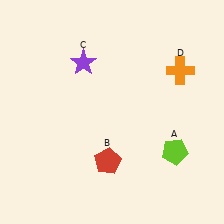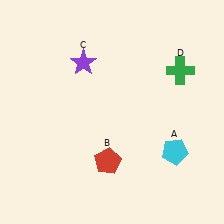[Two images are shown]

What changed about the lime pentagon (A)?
In Image 1, A is lime. In Image 2, it changed to cyan.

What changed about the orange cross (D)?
In Image 1, D is orange. In Image 2, it changed to green.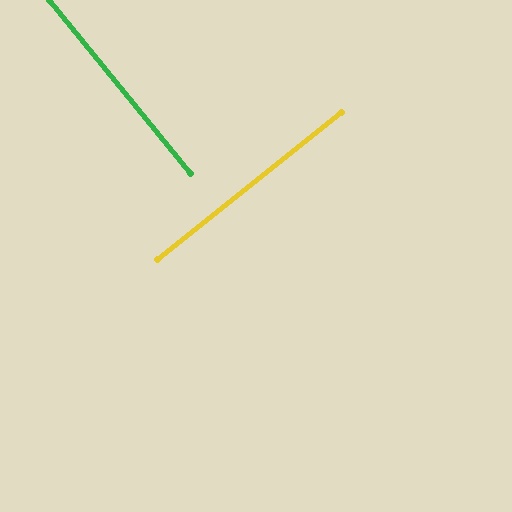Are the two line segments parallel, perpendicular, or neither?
Perpendicular — they meet at approximately 89°.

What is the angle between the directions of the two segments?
Approximately 89 degrees.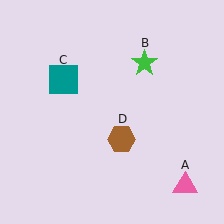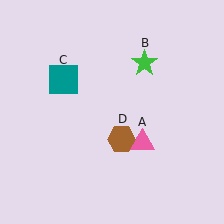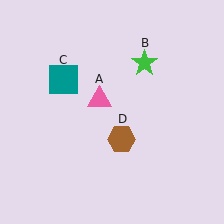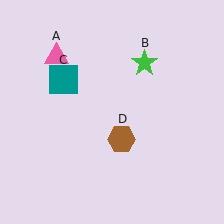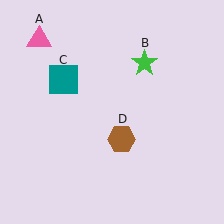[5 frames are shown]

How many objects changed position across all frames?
1 object changed position: pink triangle (object A).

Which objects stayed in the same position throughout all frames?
Green star (object B) and teal square (object C) and brown hexagon (object D) remained stationary.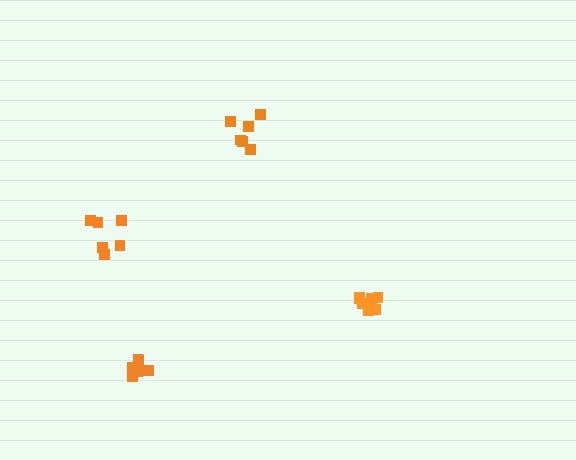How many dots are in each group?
Group 1: 6 dots, Group 2: 6 dots, Group 3: 9 dots, Group 4: 6 dots (27 total).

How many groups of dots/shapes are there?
There are 4 groups.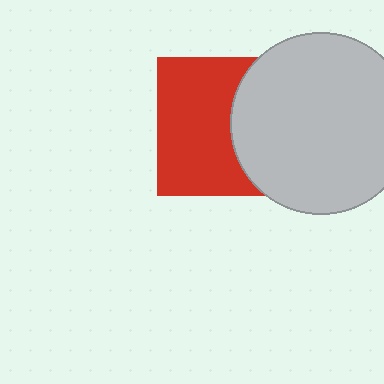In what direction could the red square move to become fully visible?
The red square could move left. That would shift it out from behind the light gray circle entirely.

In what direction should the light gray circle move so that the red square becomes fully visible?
The light gray circle should move right. That is the shortest direction to clear the overlap and leave the red square fully visible.